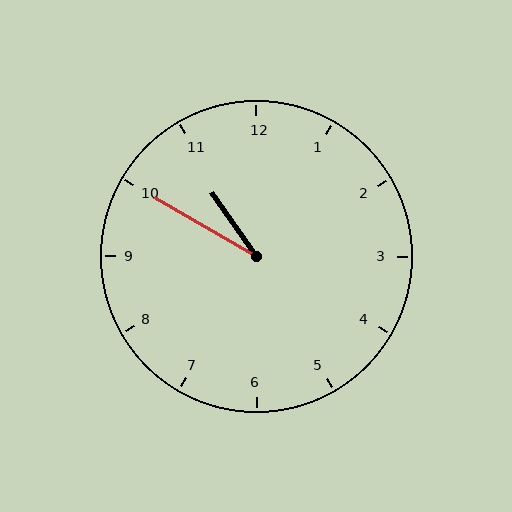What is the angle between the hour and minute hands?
Approximately 25 degrees.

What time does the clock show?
10:50.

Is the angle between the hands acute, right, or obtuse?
It is acute.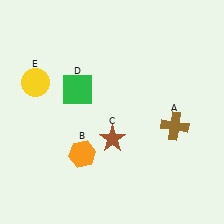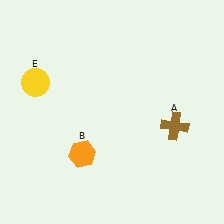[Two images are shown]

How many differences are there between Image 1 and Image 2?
There are 2 differences between the two images.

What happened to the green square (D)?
The green square (D) was removed in Image 2. It was in the top-left area of Image 1.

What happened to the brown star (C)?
The brown star (C) was removed in Image 2. It was in the bottom-right area of Image 1.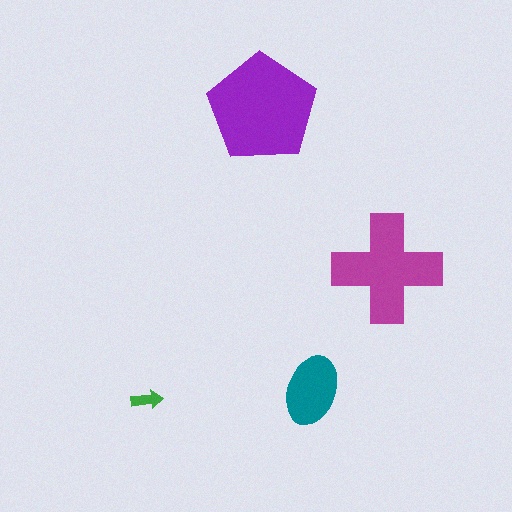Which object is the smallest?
The green arrow.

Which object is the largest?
The purple pentagon.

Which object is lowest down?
The green arrow is bottommost.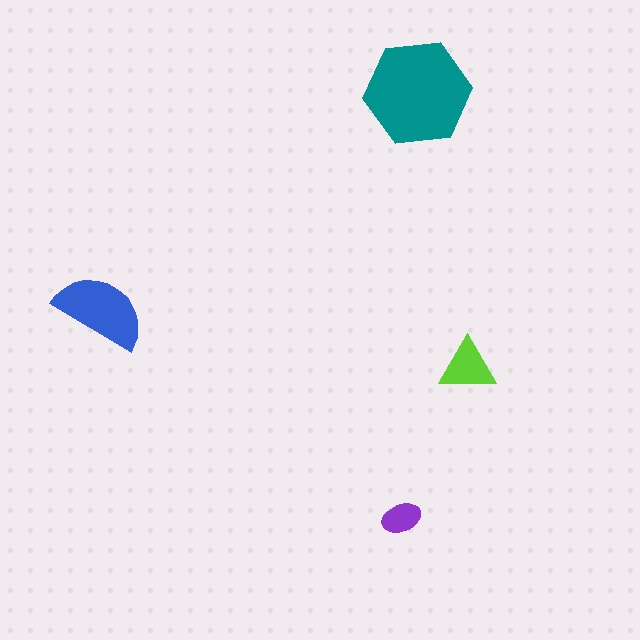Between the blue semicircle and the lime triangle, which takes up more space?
The blue semicircle.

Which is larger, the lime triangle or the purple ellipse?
The lime triangle.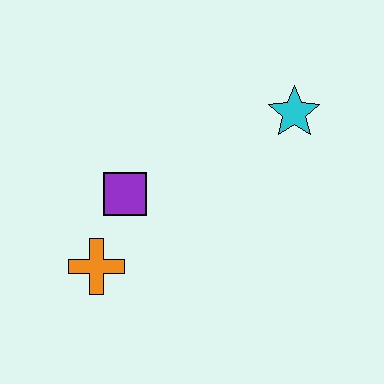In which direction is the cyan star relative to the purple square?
The cyan star is to the right of the purple square.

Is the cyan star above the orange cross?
Yes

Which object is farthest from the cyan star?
The orange cross is farthest from the cyan star.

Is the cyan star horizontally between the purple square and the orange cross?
No